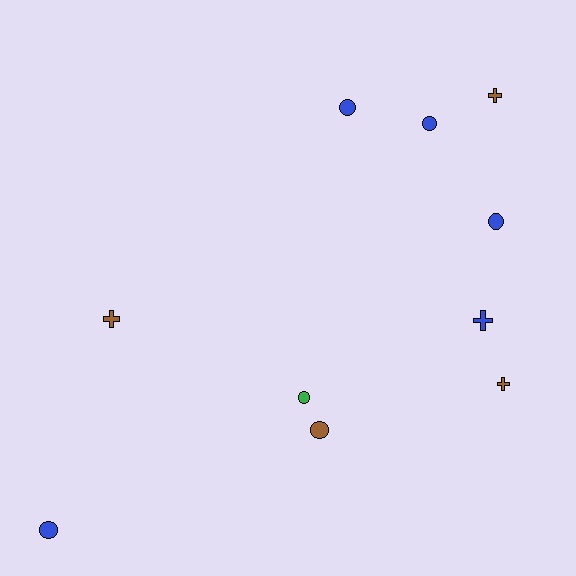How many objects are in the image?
There are 10 objects.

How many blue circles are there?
There are 4 blue circles.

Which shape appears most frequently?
Circle, with 6 objects.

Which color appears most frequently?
Blue, with 5 objects.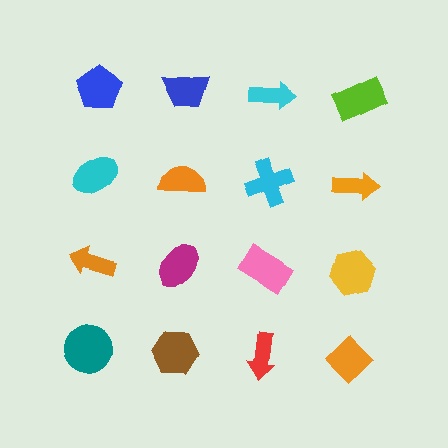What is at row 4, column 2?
A brown hexagon.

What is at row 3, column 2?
A magenta ellipse.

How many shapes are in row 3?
4 shapes.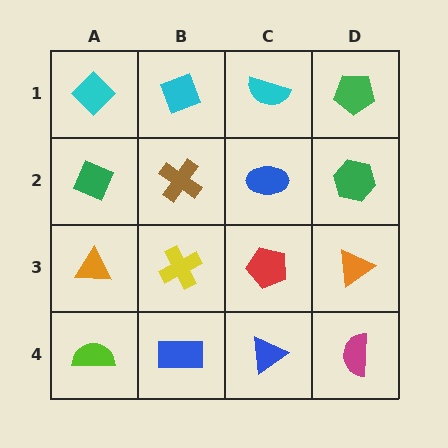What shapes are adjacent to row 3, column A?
A green diamond (row 2, column A), a lime semicircle (row 4, column A), a yellow cross (row 3, column B).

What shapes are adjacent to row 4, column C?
A red pentagon (row 3, column C), a blue rectangle (row 4, column B), a magenta semicircle (row 4, column D).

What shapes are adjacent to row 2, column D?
A green pentagon (row 1, column D), an orange triangle (row 3, column D), a blue ellipse (row 2, column C).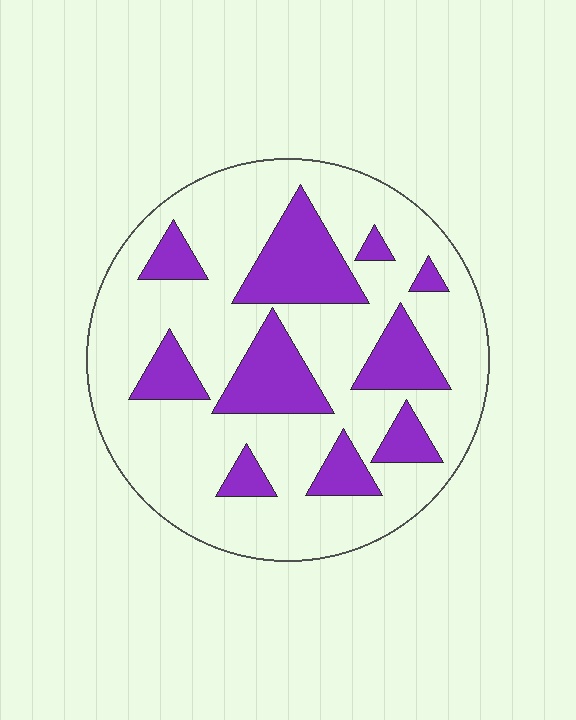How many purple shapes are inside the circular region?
10.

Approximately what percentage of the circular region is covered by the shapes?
Approximately 25%.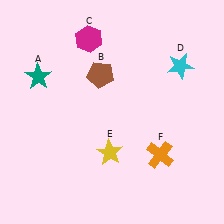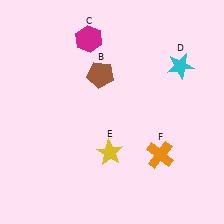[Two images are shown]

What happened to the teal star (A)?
The teal star (A) was removed in Image 2. It was in the top-left area of Image 1.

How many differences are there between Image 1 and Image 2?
There is 1 difference between the two images.